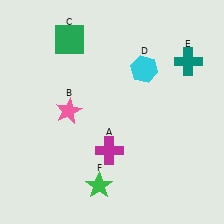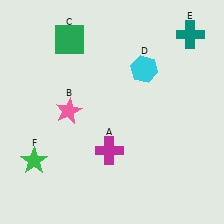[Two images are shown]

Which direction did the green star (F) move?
The green star (F) moved left.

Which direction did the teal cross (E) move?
The teal cross (E) moved up.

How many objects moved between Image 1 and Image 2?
2 objects moved between the two images.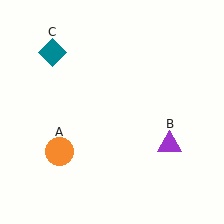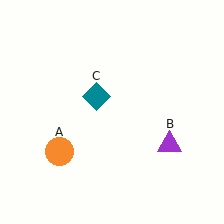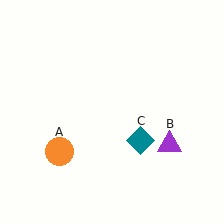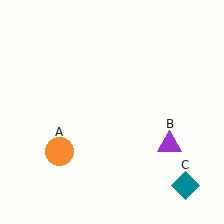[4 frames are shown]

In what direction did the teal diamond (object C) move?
The teal diamond (object C) moved down and to the right.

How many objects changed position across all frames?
1 object changed position: teal diamond (object C).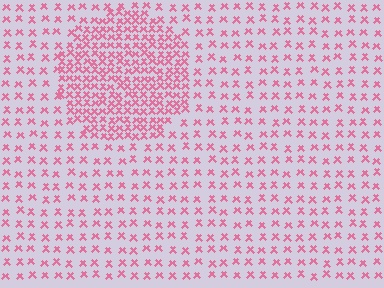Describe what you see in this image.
The image contains small pink elements arranged at two different densities. A circle-shaped region is visible where the elements are more densely packed than the surrounding area.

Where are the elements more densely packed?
The elements are more densely packed inside the circle boundary.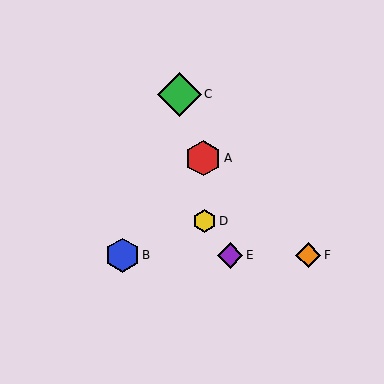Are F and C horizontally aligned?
No, F is at y≈255 and C is at y≈94.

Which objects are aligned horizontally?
Objects B, E, F are aligned horizontally.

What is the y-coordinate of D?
Object D is at y≈221.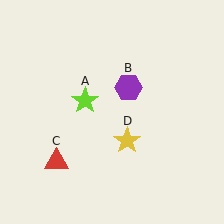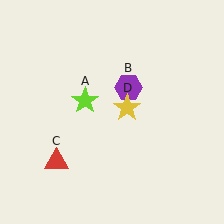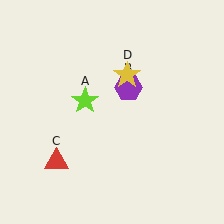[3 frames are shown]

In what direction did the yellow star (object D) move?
The yellow star (object D) moved up.